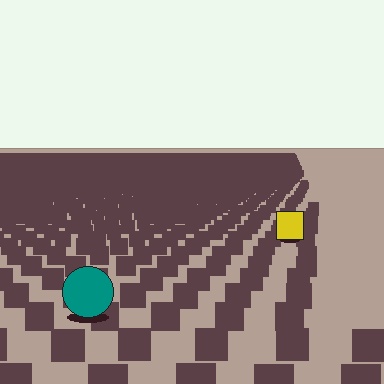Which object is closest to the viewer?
The teal circle is closest. The texture marks near it are larger and more spread out.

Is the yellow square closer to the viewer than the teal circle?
No. The teal circle is closer — you can tell from the texture gradient: the ground texture is coarser near it.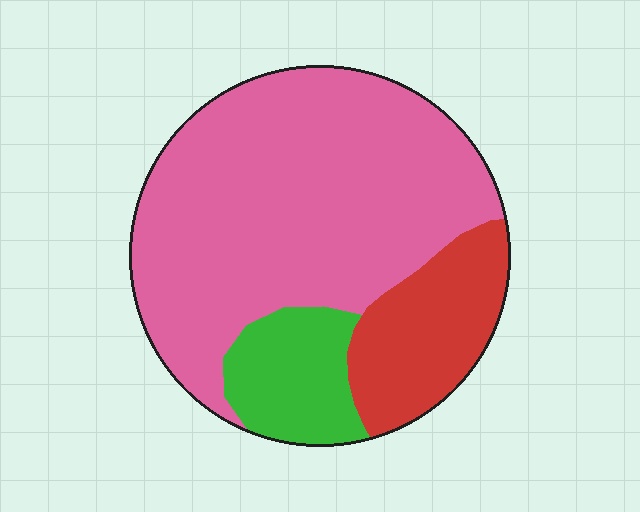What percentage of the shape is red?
Red takes up less than a quarter of the shape.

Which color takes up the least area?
Green, at roughly 15%.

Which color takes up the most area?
Pink, at roughly 65%.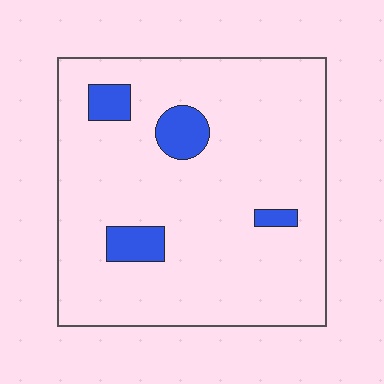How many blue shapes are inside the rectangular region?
4.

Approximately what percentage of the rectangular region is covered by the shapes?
Approximately 10%.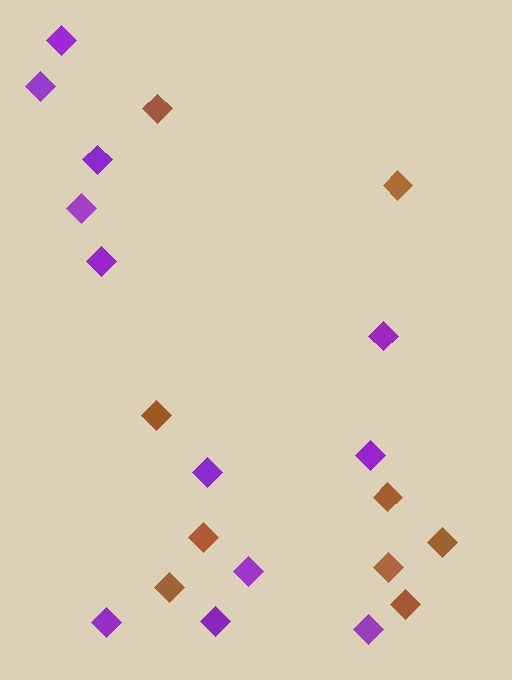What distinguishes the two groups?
There are 2 groups: one group of purple diamonds (12) and one group of brown diamonds (9).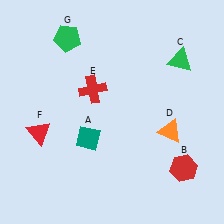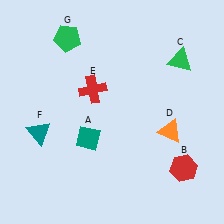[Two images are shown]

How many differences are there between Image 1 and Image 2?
There is 1 difference between the two images.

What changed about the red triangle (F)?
In Image 1, F is red. In Image 2, it changed to teal.